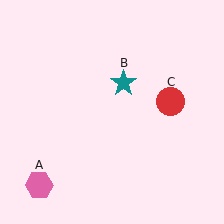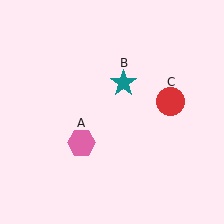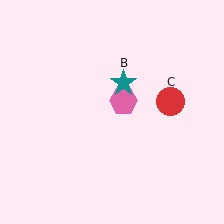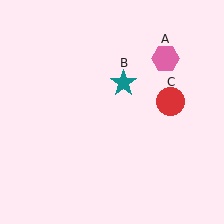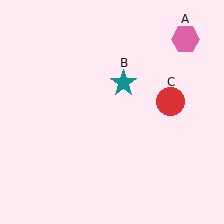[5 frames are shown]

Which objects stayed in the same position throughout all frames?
Teal star (object B) and red circle (object C) remained stationary.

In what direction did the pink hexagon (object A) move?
The pink hexagon (object A) moved up and to the right.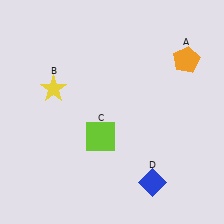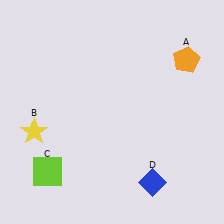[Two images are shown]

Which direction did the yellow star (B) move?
The yellow star (B) moved down.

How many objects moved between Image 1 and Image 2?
2 objects moved between the two images.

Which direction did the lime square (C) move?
The lime square (C) moved left.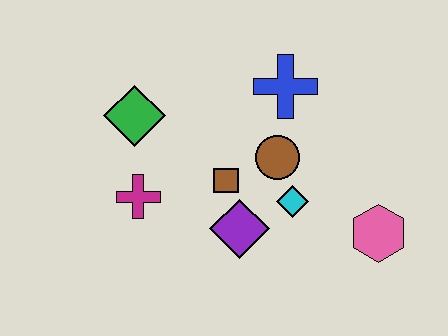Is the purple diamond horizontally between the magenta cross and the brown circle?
Yes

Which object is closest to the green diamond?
The magenta cross is closest to the green diamond.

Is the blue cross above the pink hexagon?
Yes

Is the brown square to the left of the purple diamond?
Yes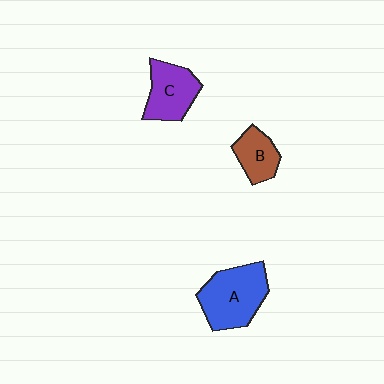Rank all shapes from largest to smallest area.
From largest to smallest: A (blue), C (purple), B (brown).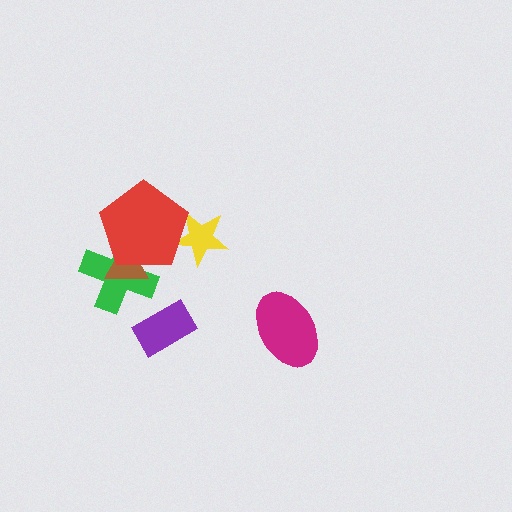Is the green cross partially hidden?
Yes, it is partially covered by another shape.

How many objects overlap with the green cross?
2 objects overlap with the green cross.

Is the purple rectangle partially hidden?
No, no other shape covers it.